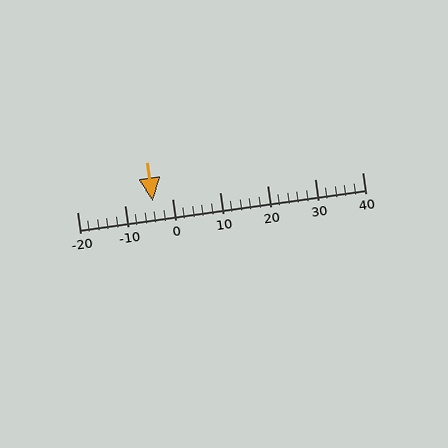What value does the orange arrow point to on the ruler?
The orange arrow points to approximately -4.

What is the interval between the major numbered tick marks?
The major tick marks are spaced 10 units apart.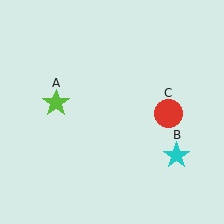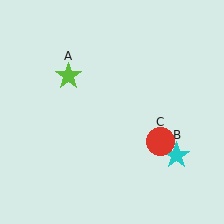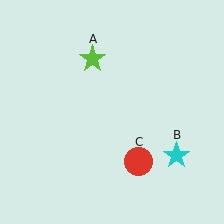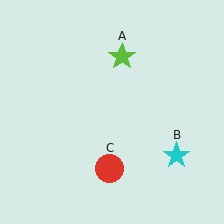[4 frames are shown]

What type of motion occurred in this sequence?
The lime star (object A), red circle (object C) rotated clockwise around the center of the scene.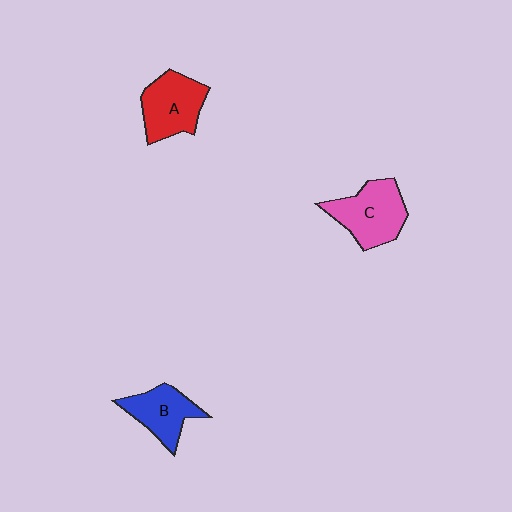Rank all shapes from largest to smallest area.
From largest to smallest: C (pink), A (red), B (blue).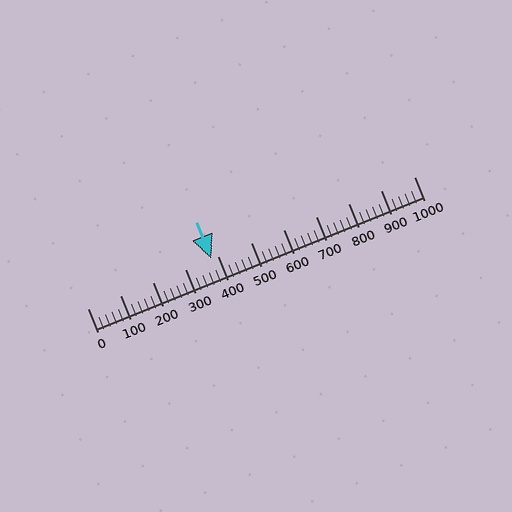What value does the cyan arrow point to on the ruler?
The cyan arrow points to approximately 380.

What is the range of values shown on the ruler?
The ruler shows values from 0 to 1000.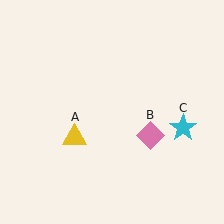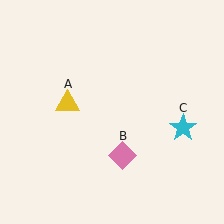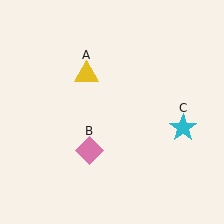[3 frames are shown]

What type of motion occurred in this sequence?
The yellow triangle (object A), pink diamond (object B) rotated clockwise around the center of the scene.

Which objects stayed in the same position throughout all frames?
Cyan star (object C) remained stationary.